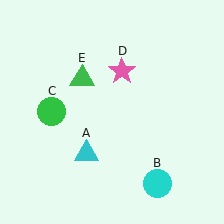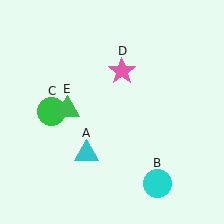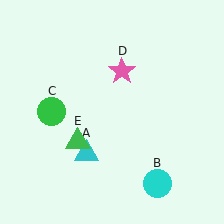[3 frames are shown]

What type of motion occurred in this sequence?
The green triangle (object E) rotated counterclockwise around the center of the scene.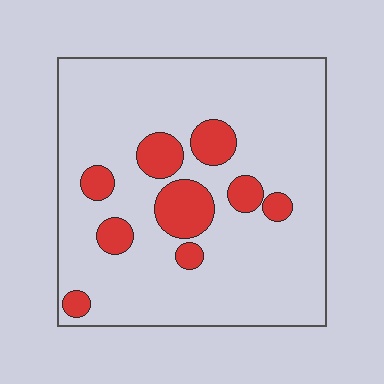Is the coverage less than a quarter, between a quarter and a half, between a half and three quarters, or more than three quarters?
Less than a quarter.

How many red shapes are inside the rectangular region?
9.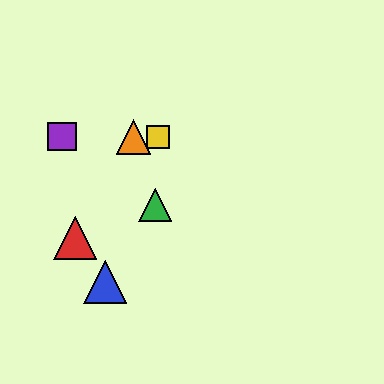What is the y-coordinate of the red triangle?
The red triangle is at y≈238.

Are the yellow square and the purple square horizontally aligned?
Yes, both are at y≈137.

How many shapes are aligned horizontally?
3 shapes (the yellow square, the purple square, the orange triangle) are aligned horizontally.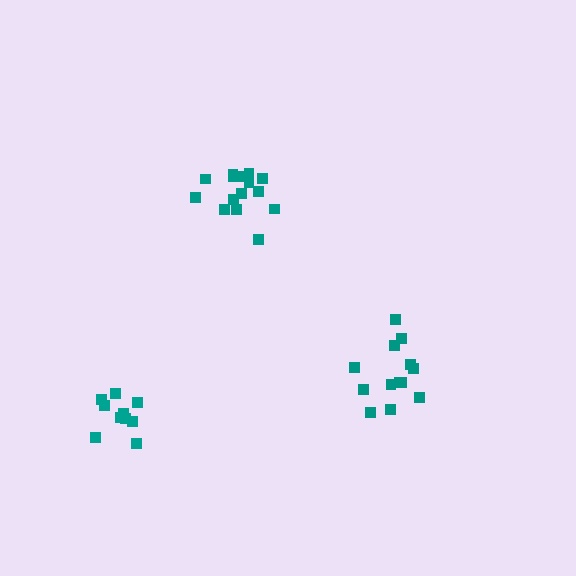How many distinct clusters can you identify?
There are 3 distinct clusters.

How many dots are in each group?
Group 1: 15 dots, Group 2: 10 dots, Group 3: 13 dots (38 total).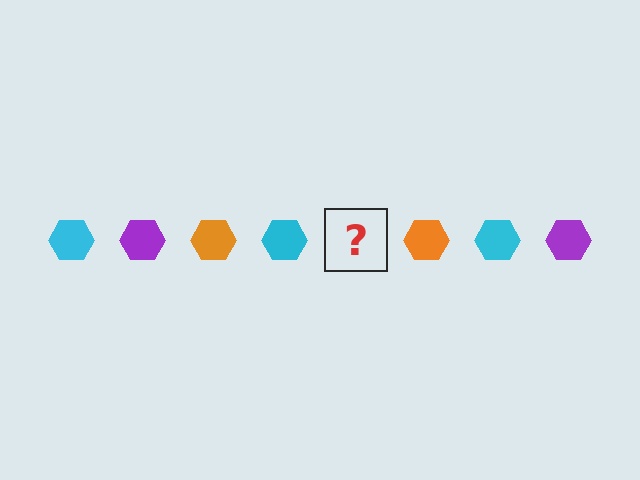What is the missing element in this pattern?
The missing element is a purple hexagon.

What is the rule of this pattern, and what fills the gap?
The rule is that the pattern cycles through cyan, purple, orange hexagons. The gap should be filled with a purple hexagon.